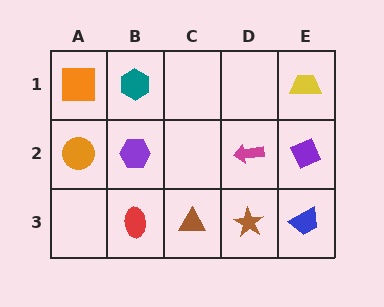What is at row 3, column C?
A brown triangle.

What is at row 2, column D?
A magenta arrow.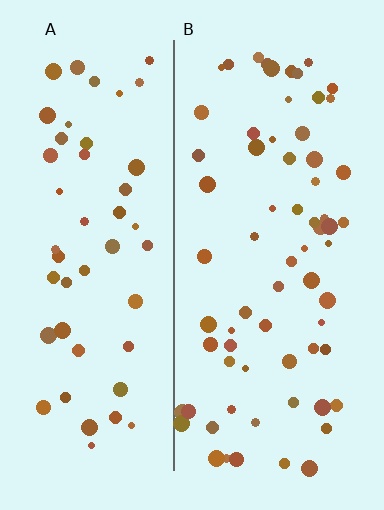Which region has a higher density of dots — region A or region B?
B (the right).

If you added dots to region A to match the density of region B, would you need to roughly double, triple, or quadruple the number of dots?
Approximately double.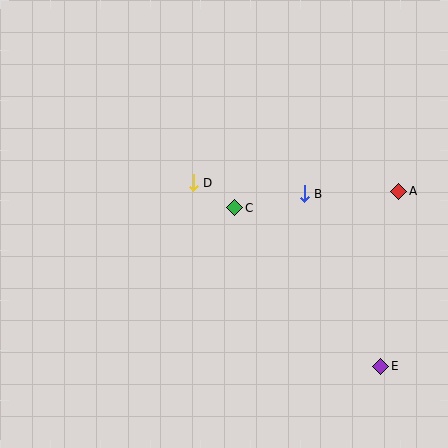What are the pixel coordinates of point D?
Point D is at (193, 183).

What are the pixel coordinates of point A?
Point A is at (399, 191).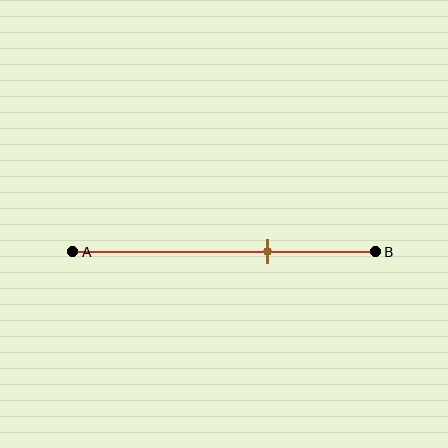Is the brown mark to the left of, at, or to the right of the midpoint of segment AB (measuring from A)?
The brown mark is to the right of the midpoint of segment AB.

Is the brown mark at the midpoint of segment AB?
No, the mark is at about 65% from A, not at the 50% midpoint.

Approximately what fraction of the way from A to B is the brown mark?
The brown mark is approximately 65% of the way from A to B.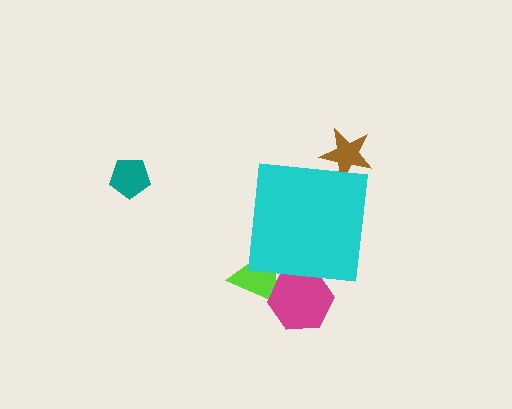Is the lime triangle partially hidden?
Yes, the lime triangle is partially hidden behind the cyan square.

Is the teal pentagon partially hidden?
No, the teal pentagon is fully visible.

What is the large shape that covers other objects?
A cyan square.